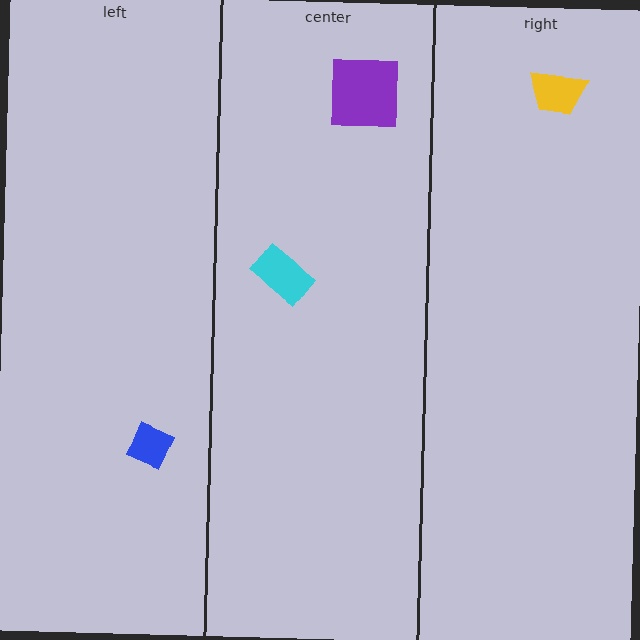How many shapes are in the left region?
1.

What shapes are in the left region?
The blue diamond.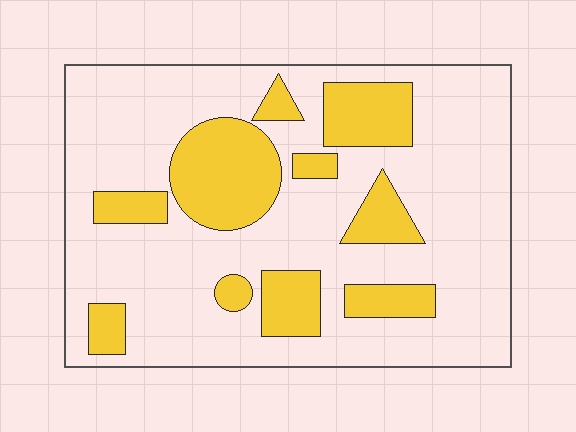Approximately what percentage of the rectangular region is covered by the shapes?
Approximately 25%.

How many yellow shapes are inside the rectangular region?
10.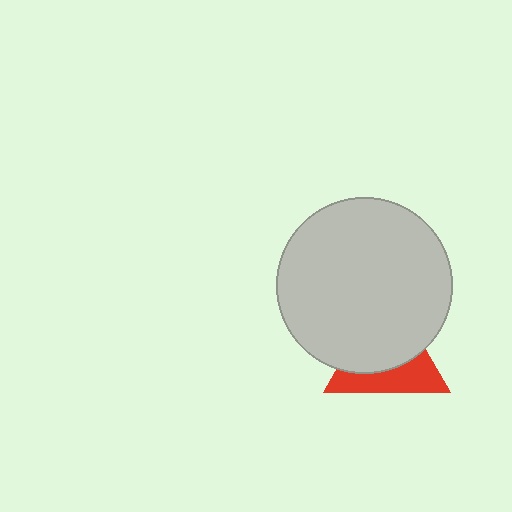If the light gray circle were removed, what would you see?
You would see the complete red triangle.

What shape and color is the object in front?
The object in front is a light gray circle.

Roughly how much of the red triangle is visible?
A small part of it is visible (roughly 42%).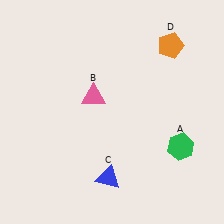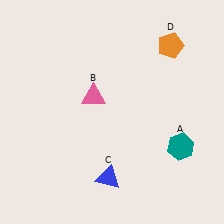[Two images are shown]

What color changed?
The hexagon (A) changed from green in Image 1 to teal in Image 2.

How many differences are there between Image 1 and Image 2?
There is 1 difference between the two images.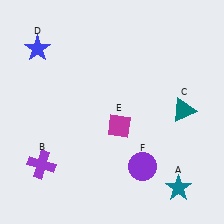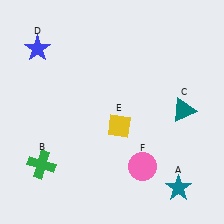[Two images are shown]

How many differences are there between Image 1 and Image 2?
There are 3 differences between the two images.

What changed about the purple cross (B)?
In Image 1, B is purple. In Image 2, it changed to green.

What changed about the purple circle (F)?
In Image 1, F is purple. In Image 2, it changed to pink.